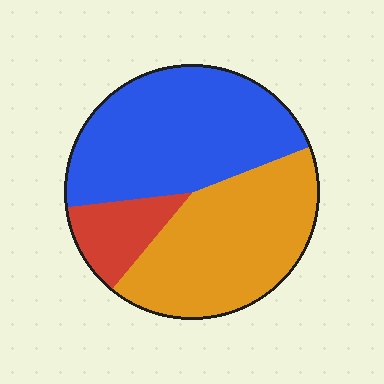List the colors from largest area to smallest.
From largest to smallest: blue, orange, red.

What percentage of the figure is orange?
Orange takes up between a third and a half of the figure.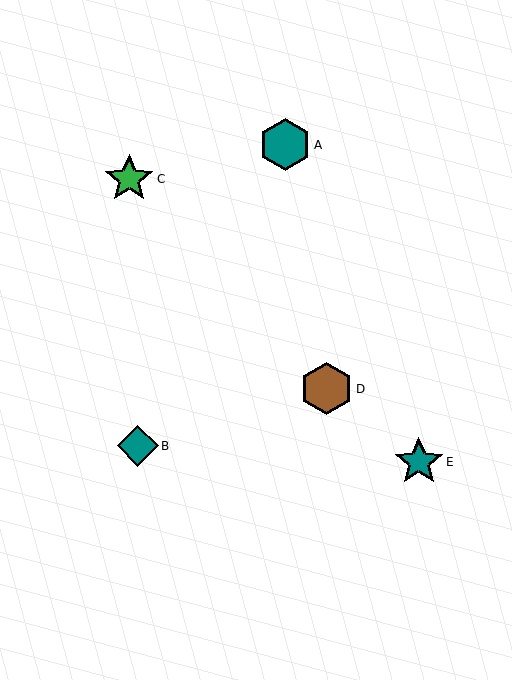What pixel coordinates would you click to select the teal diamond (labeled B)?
Click at (138, 446) to select the teal diamond B.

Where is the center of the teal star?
The center of the teal star is at (419, 462).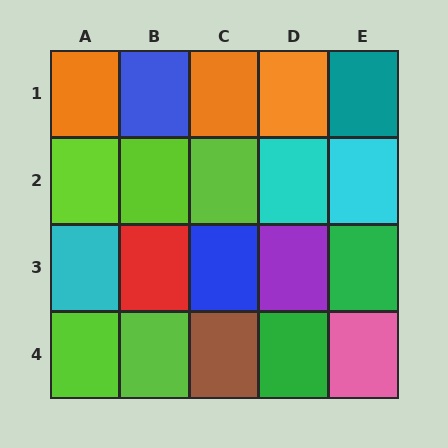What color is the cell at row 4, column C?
Brown.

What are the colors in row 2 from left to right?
Lime, lime, lime, cyan, cyan.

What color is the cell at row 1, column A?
Orange.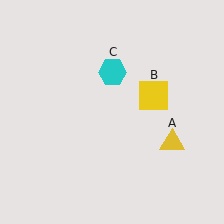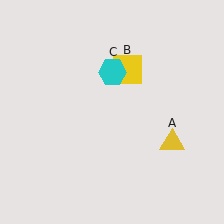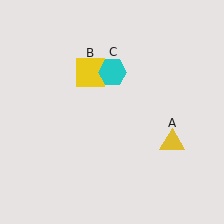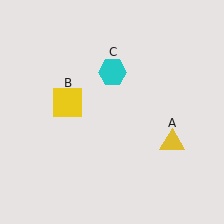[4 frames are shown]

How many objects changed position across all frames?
1 object changed position: yellow square (object B).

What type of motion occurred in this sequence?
The yellow square (object B) rotated counterclockwise around the center of the scene.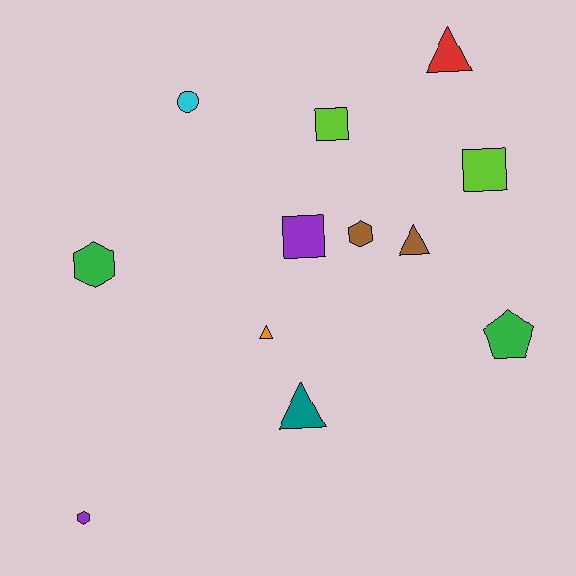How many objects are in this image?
There are 12 objects.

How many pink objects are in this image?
There are no pink objects.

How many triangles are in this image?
There are 4 triangles.